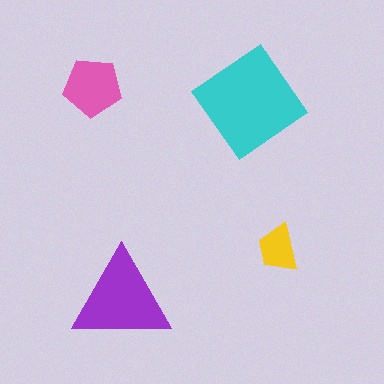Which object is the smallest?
The yellow trapezoid.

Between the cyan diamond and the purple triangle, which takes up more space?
The cyan diamond.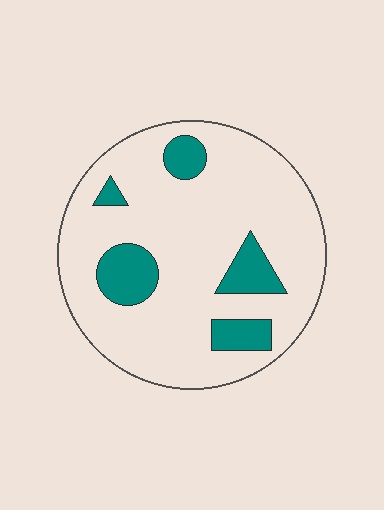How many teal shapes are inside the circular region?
5.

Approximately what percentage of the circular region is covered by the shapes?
Approximately 15%.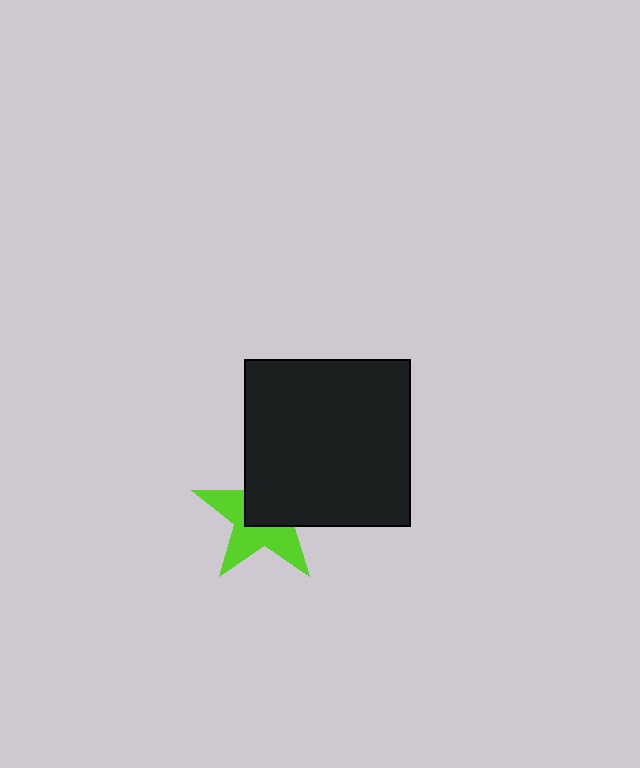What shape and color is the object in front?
The object in front is a black rectangle.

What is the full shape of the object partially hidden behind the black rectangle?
The partially hidden object is a lime star.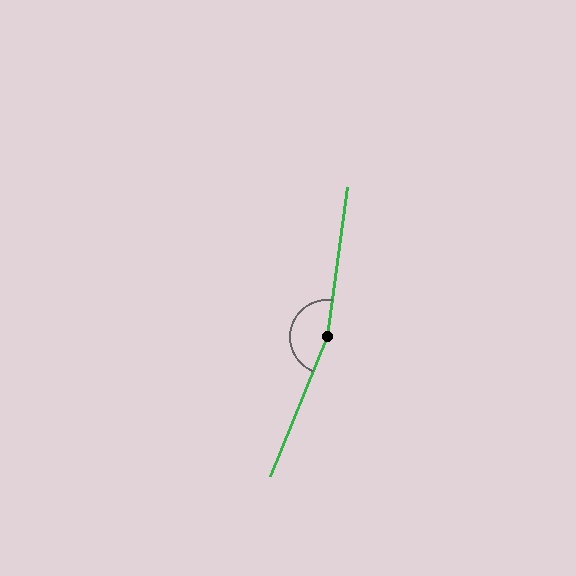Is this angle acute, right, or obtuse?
It is obtuse.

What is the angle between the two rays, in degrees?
Approximately 165 degrees.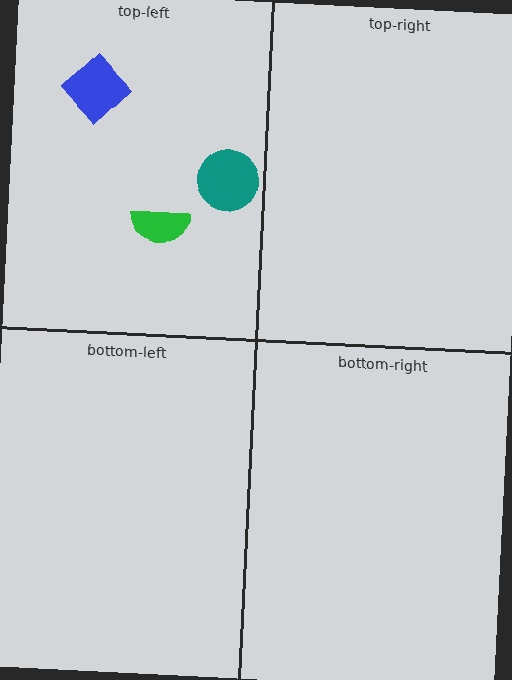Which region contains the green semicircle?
The top-left region.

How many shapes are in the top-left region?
3.